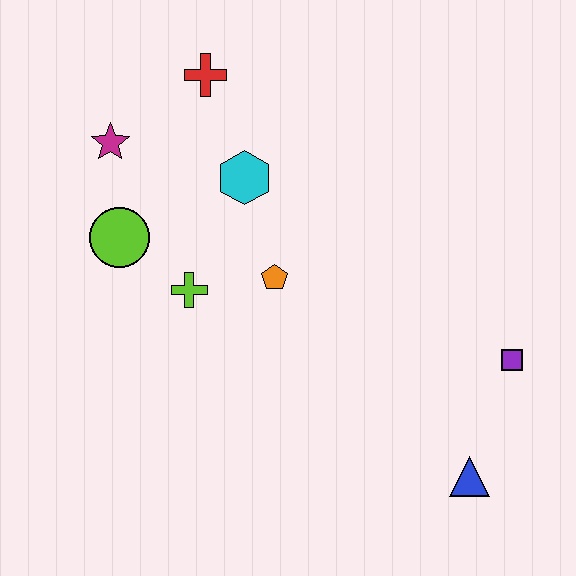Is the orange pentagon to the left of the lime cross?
No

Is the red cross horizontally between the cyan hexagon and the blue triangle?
No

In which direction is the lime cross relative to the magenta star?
The lime cross is below the magenta star.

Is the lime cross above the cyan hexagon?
No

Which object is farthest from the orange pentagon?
The blue triangle is farthest from the orange pentagon.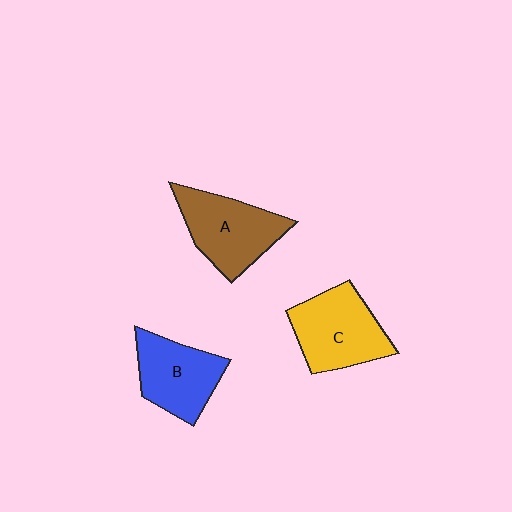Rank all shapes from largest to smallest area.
From largest to smallest: C (yellow), A (brown), B (blue).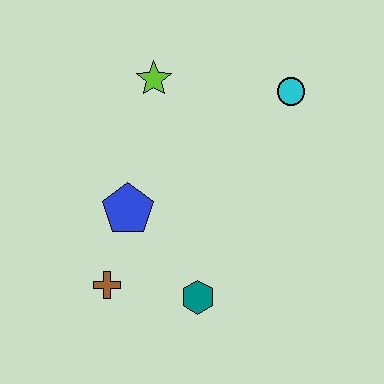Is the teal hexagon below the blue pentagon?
Yes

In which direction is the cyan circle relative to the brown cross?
The cyan circle is above the brown cross.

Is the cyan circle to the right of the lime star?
Yes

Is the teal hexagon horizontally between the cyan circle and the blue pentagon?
Yes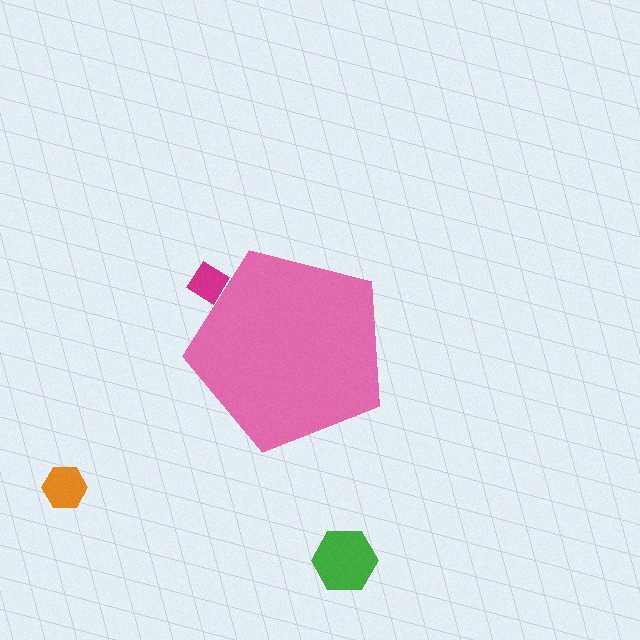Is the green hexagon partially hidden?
No, the green hexagon is fully visible.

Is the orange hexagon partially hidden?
No, the orange hexagon is fully visible.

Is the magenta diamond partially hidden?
Yes, the magenta diamond is partially hidden behind the pink pentagon.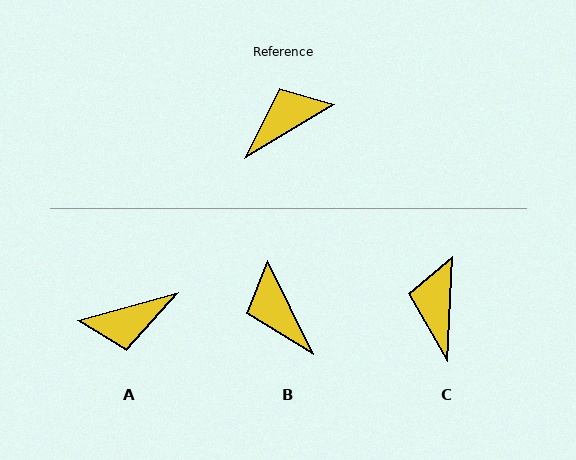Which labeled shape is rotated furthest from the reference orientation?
A, about 164 degrees away.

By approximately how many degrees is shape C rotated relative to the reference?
Approximately 56 degrees counter-clockwise.